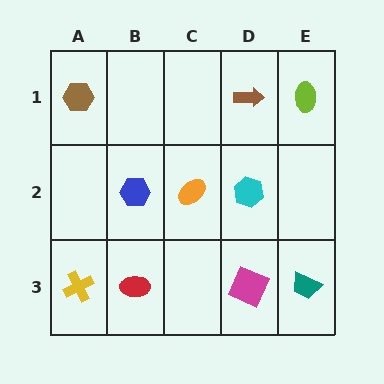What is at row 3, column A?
A yellow cross.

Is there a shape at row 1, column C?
No, that cell is empty.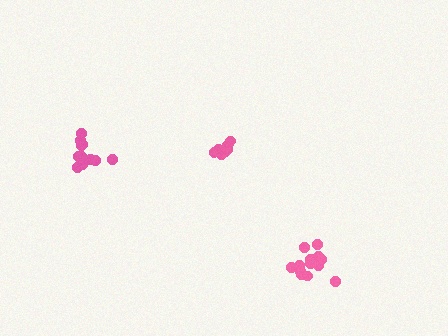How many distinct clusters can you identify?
There are 3 distinct clusters.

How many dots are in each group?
Group 1: 9 dots, Group 2: 12 dots, Group 3: 14 dots (35 total).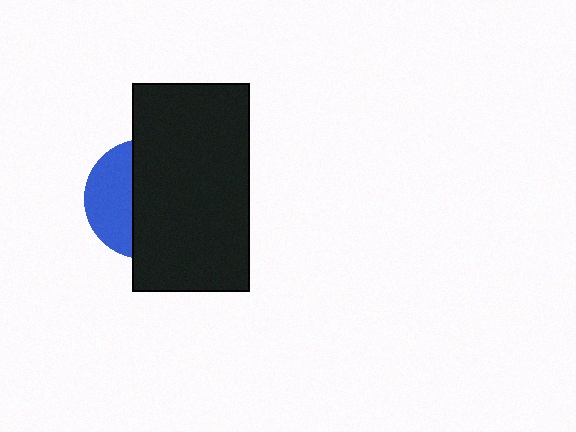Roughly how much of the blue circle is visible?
A small part of it is visible (roughly 36%).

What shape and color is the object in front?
The object in front is a black rectangle.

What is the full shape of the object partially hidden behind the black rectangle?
The partially hidden object is a blue circle.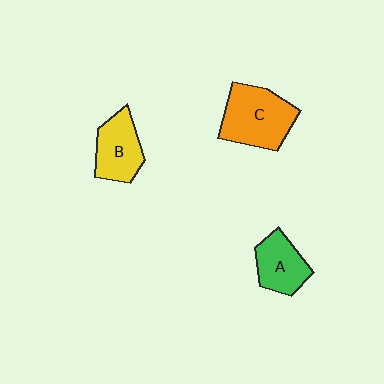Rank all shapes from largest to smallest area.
From largest to smallest: C (orange), B (yellow), A (green).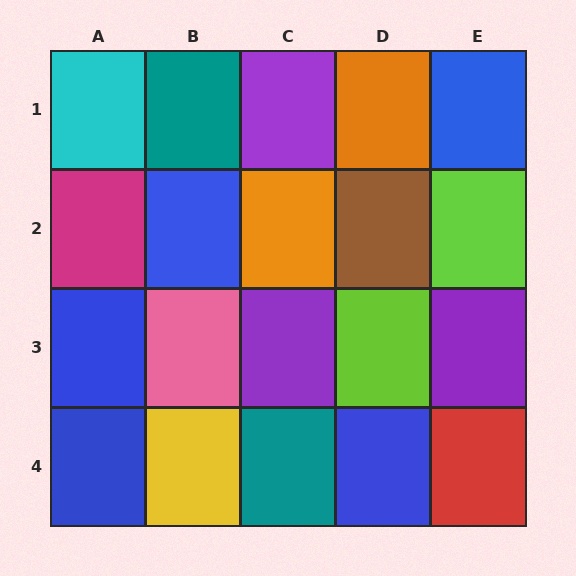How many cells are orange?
2 cells are orange.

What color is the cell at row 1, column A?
Cyan.